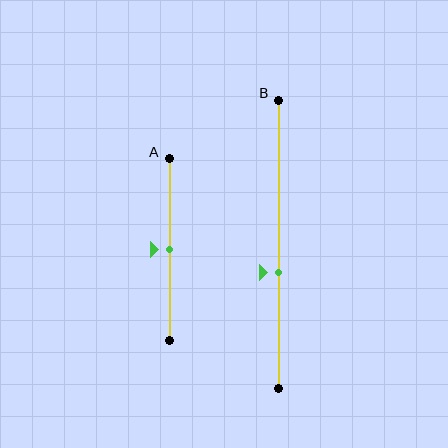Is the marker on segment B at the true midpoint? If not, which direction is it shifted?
No, the marker on segment B is shifted downward by about 10% of the segment length.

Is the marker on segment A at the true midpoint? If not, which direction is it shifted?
Yes, the marker on segment A is at the true midpoint.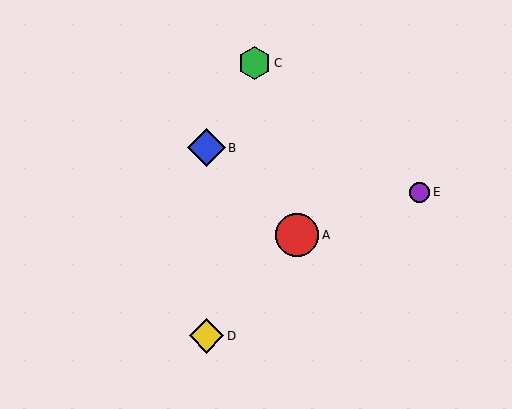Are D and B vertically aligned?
Yes, both are at x≈206.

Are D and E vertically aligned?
No, D is at x≈206 and E is at x≈420.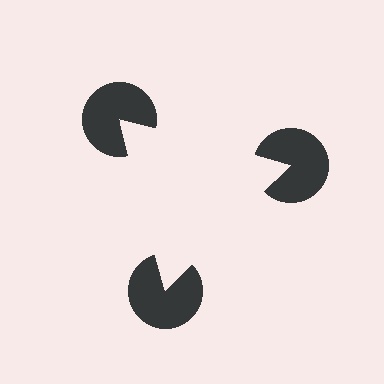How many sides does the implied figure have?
3 sides.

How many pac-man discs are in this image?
There are 3 — one at each vertex of the illusory triangle.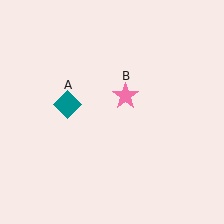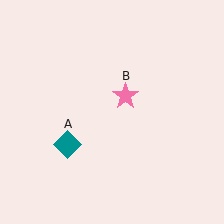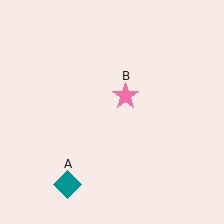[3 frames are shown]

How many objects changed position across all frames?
1 object changed position: teal diamond (object A).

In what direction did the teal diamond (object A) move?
The teal diamond (object A) moved down.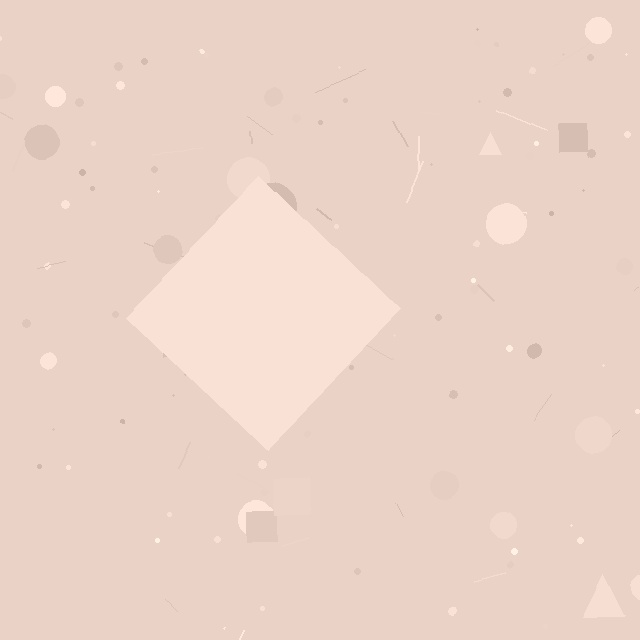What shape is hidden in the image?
A diamond is hidden in the image.